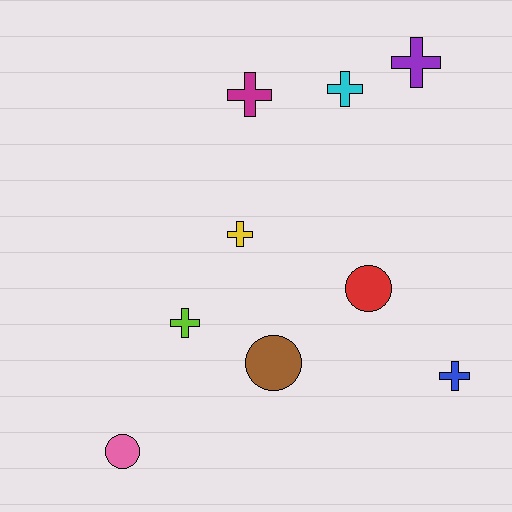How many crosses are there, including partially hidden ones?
There are 6 crosses.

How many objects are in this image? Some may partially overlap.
There are 9 objects.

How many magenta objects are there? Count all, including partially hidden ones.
There is 1 magenta object.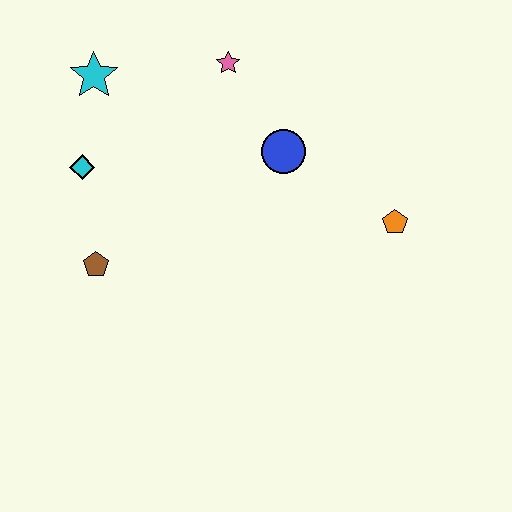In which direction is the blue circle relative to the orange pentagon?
The blue circle is to the left of the orange pentagon.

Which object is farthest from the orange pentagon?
The cyan star is farthest from the orange pentagon.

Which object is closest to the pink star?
The blue circle is closest to the pink star.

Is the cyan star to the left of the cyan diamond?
No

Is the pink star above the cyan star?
Yes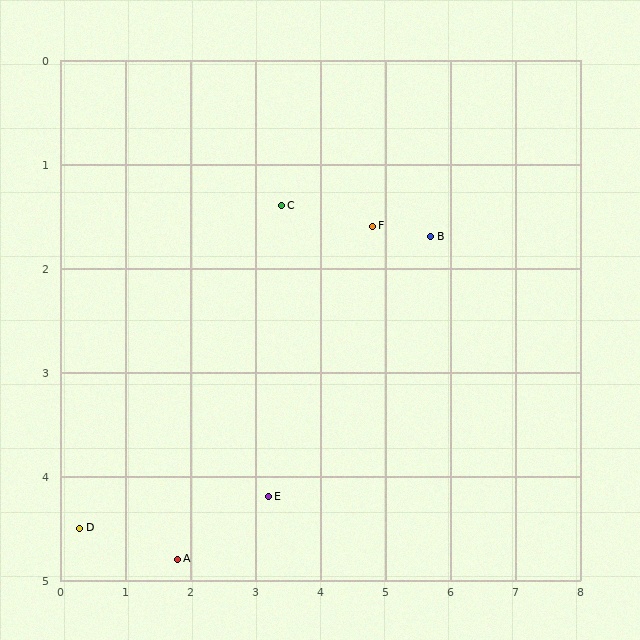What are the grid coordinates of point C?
Point C is at approximately (3.4, 1.4).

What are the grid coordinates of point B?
Point B is at approximately (5.7, 1.7).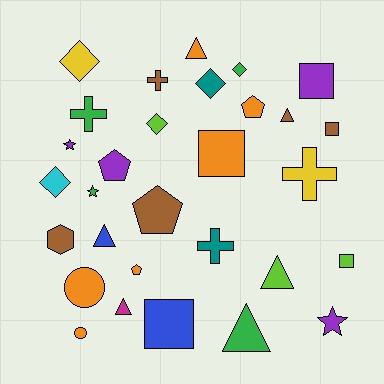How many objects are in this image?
There are 30 objects.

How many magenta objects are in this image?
There is 1 magenta object.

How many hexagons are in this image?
There is 1 hexagon.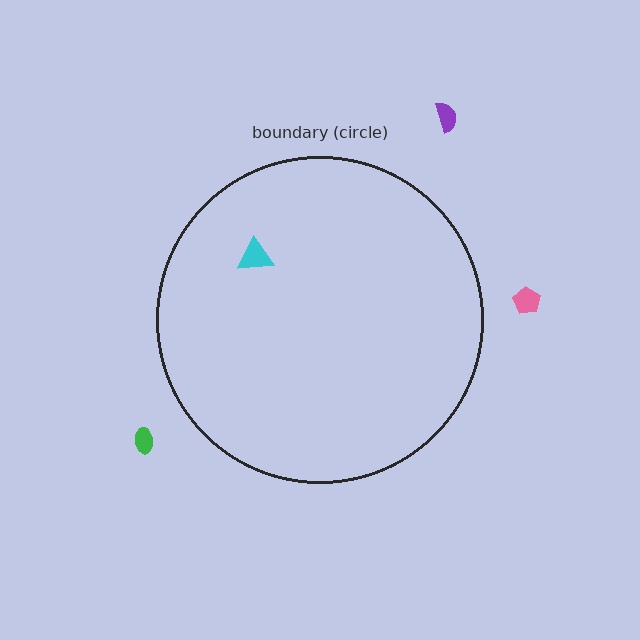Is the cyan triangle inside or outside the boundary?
Inside.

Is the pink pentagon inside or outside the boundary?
Outside.